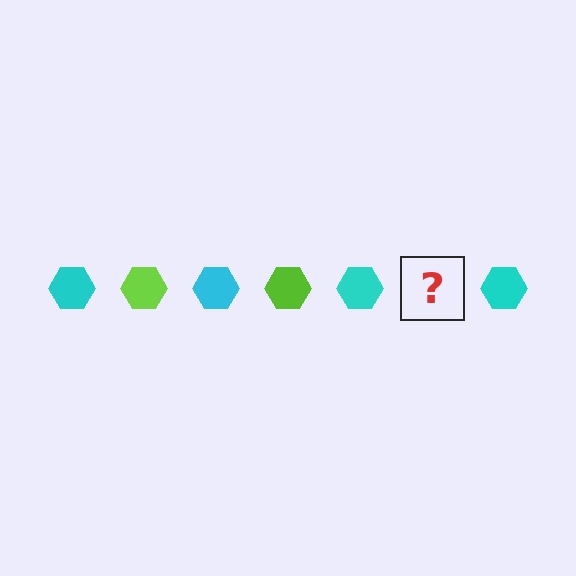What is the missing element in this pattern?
The missing element is a lime hexagon.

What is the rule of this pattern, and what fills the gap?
The rule is that the pattern cycles through cyan, lime hexagons. The gap should be filled with a lime hexagon.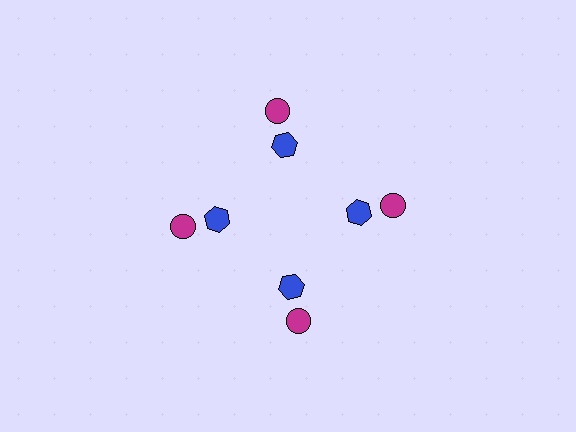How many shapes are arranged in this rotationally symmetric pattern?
There are 8 shapes, arranged in 4 groups of 2.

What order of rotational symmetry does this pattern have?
This pattern has 4-fold rotational symmetry.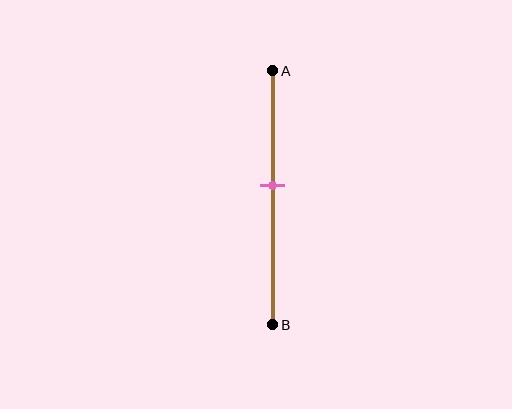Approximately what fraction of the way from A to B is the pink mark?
The pink mark is approximately 45% of the way from A to B.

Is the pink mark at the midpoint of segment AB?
No, the mark is at about 45% from A, not at the 50% midpoint.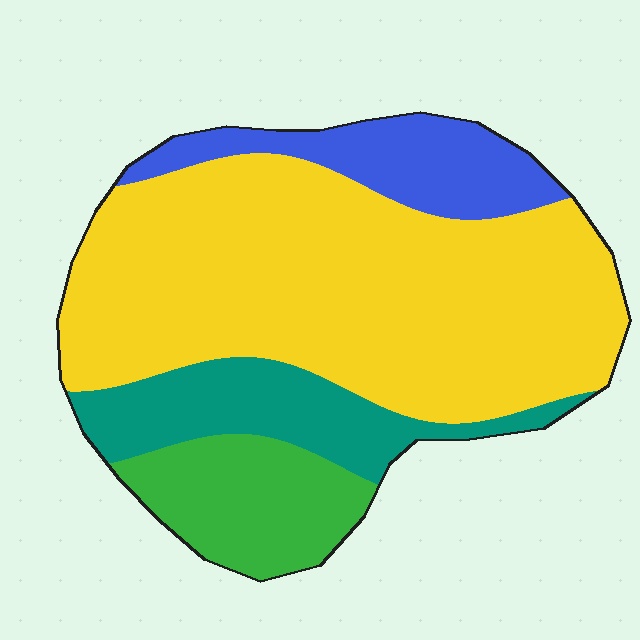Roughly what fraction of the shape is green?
Green takes up less than a quarter of the shape.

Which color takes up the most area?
Yellow, at roughly 60%.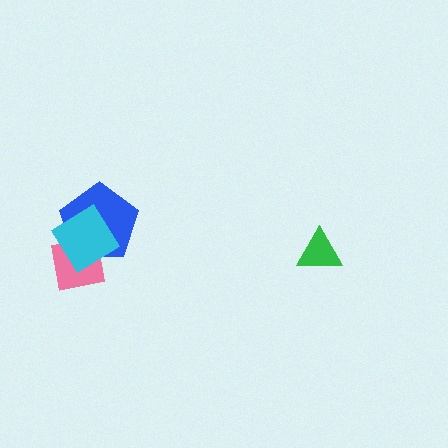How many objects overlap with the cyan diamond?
2 objects overlap with the cyan diamond.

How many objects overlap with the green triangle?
0 objects overlap with the green triangle.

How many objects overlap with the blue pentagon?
2 objects overlap with the blue pentagon.